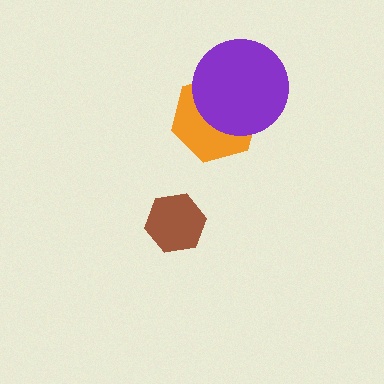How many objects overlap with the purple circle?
1 object overlaps with the purple circle.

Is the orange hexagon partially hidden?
Yes, it is partially covered by another shape.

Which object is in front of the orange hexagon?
The purple circle is in front of the orange hexagon.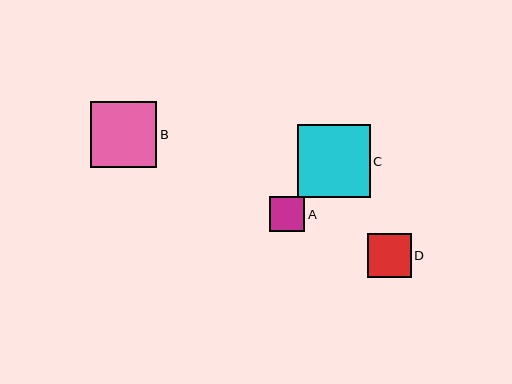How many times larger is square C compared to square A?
Square C is approximately 2.1 times the size of square A.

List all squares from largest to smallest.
From largest to smallest: C, B, D, A.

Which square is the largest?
Square C is the largest with a size of approximately 73 pixels.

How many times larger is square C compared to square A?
Square C is approximately 2.1 times the size of square A.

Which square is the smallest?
Square A is the smallest with a size of approximately 35 pixels.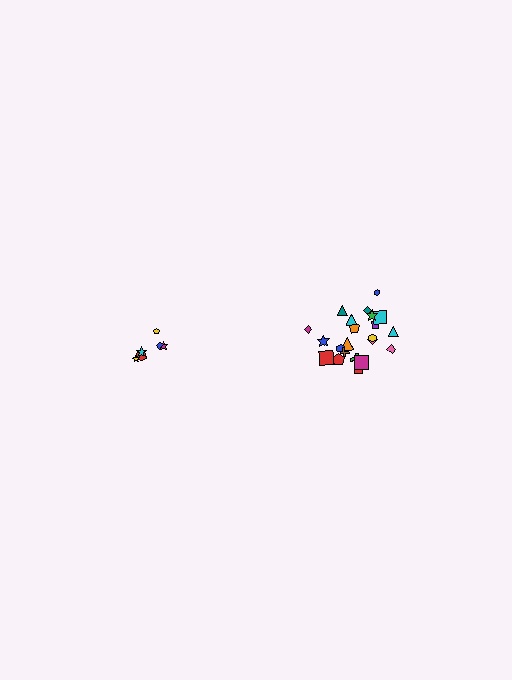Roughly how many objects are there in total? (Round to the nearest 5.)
Roughly 30 objects in total.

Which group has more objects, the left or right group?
The right group.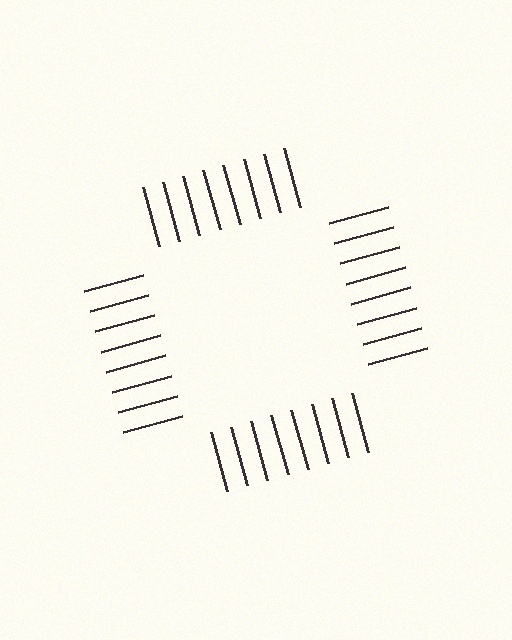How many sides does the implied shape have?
4 sides — the line-ends trace a square.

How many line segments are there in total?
32 — 8 along each of the 4 edges.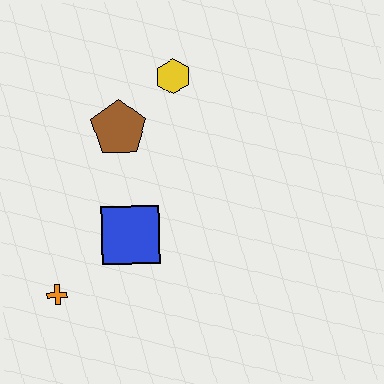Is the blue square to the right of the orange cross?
Yes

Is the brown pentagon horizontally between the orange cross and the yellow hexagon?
Yes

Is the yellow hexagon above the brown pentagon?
Yes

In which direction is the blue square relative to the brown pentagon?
The blue square is below the brown pentagon.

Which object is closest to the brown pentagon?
The yellow hexagon is closest to the brown pentagon.